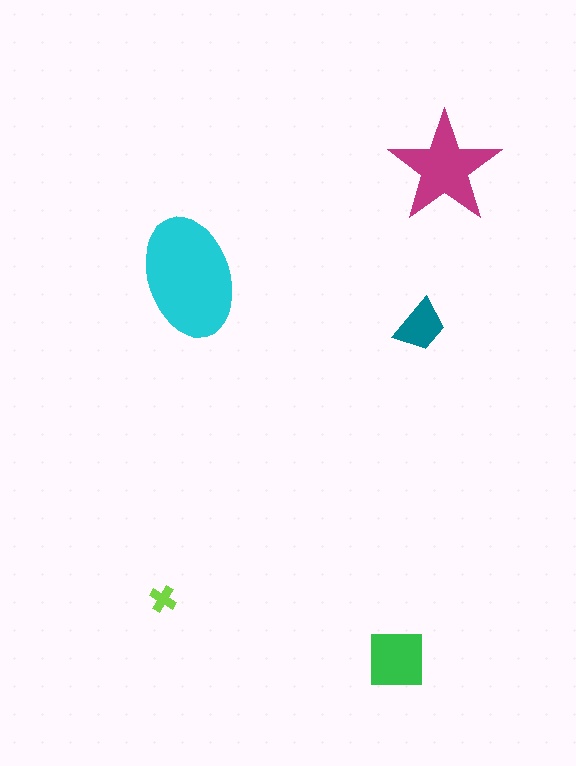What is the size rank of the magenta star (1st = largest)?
2nd.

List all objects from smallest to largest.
The lime cross, the teal trapezoid, the green square, the magenta star, the cyan ellipse.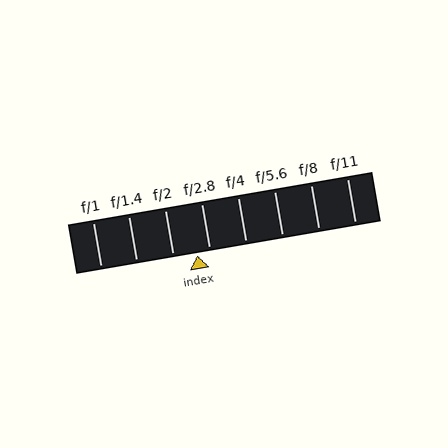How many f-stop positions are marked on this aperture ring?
There are 8 f-stop positions marked.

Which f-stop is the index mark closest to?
The index mark is closest to f/2.8.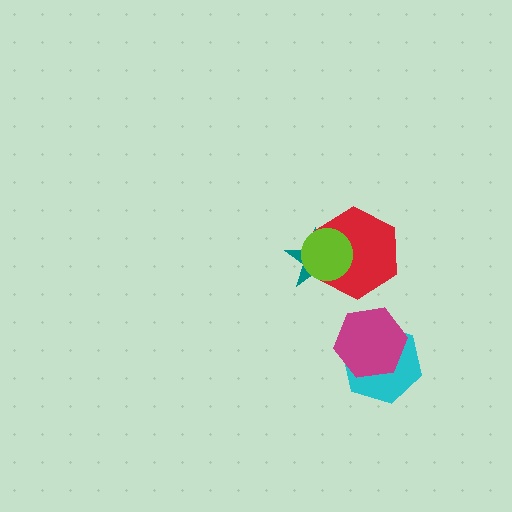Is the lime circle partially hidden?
No, no other shape covers it.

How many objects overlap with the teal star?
2 objects overlap with the teal star.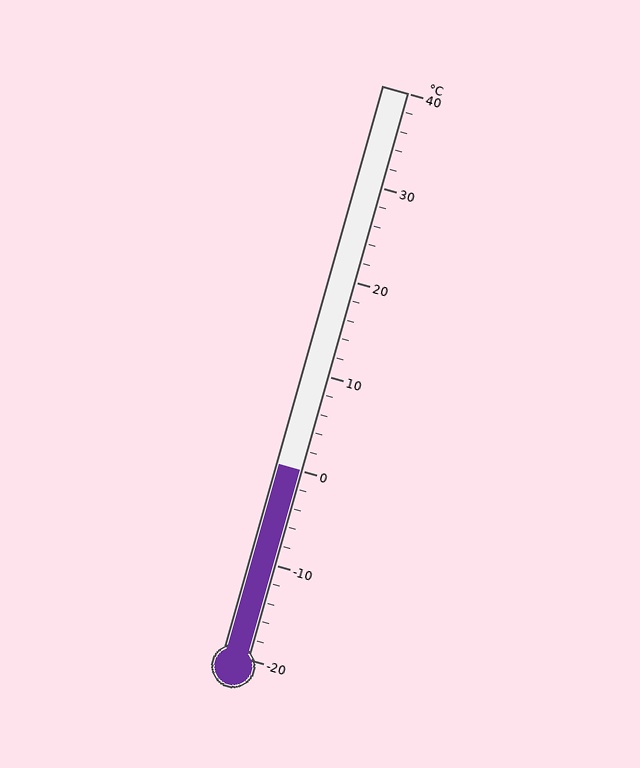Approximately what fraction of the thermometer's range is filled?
The thermometer is filled to approximately 35% of its range.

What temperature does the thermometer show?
The thermometer shows approximately 0°C.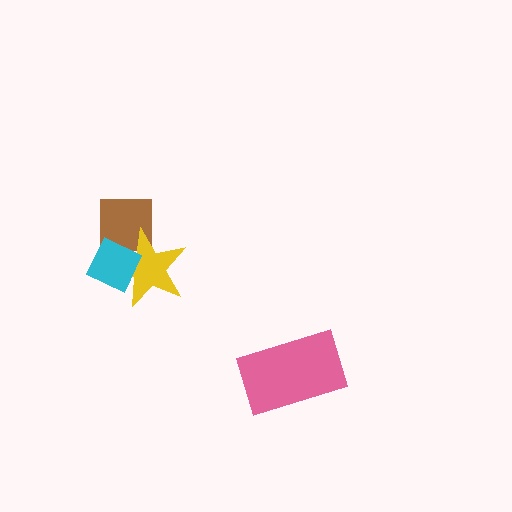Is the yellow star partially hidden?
Yes, it is partially covered by another shape.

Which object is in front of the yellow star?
The cyan diamond is in front of the yellow star.